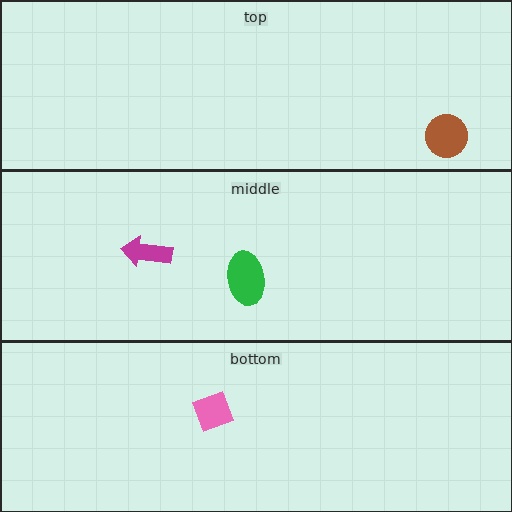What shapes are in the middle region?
The magenta arrow, the green ellipse.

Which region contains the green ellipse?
The middle region.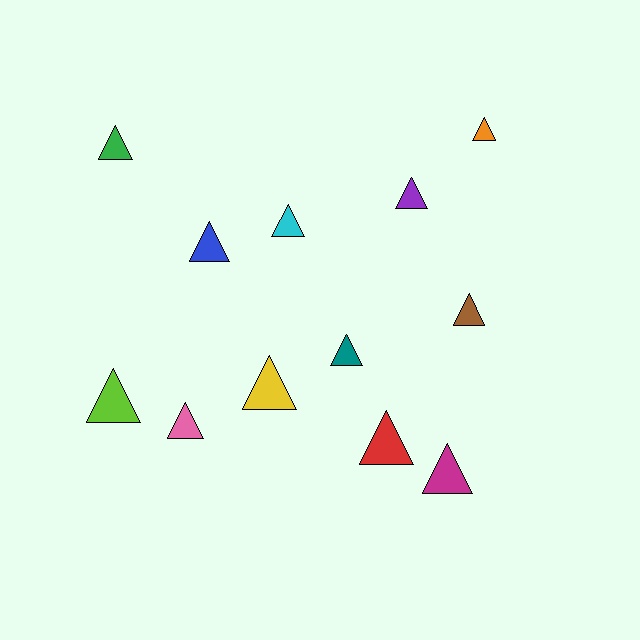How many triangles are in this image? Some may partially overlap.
There are 12 triangles.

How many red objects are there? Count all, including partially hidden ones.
There is 1 red object.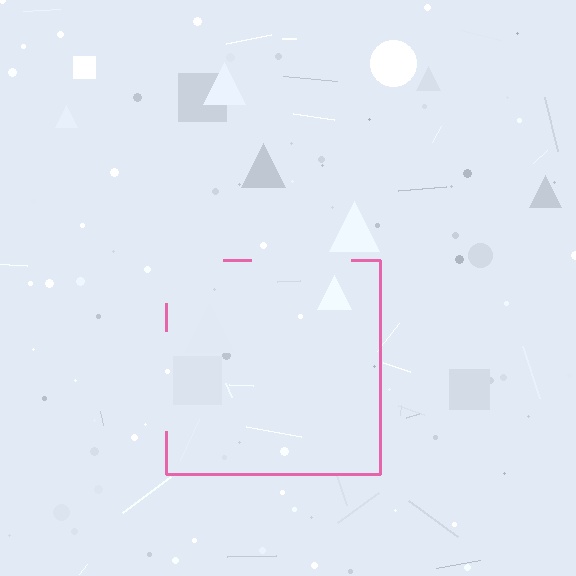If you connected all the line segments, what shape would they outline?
They would outline a square.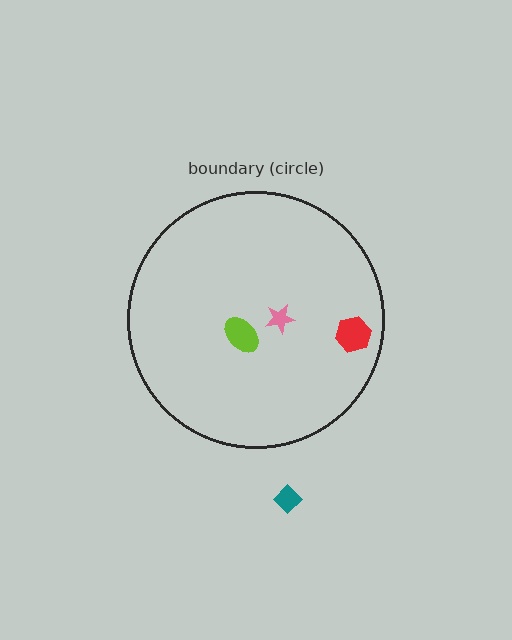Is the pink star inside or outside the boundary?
Inside.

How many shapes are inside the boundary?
3 inside, 1 outside.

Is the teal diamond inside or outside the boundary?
Outside.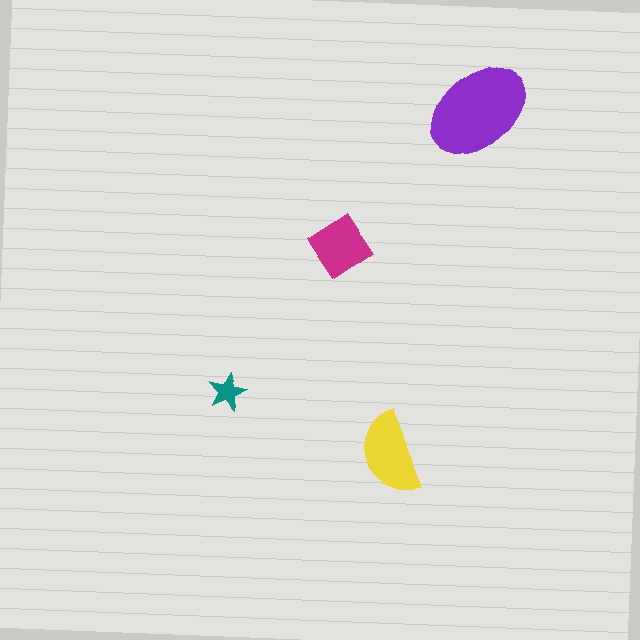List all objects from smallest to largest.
The teal star, the magenta diamond, the yellow semicircle, the purple ellipse.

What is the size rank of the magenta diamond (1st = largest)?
3rd.